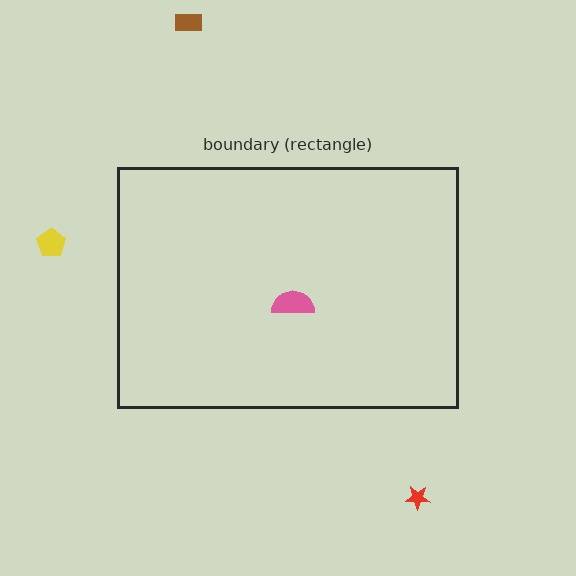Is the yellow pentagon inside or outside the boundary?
Outside.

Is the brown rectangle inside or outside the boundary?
Outside.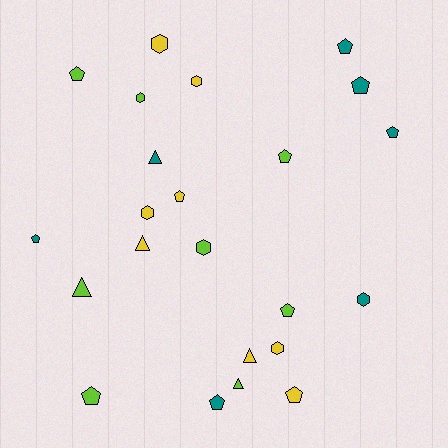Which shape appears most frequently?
Pentagon, with 11 objects.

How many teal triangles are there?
There is 1 teal triangle.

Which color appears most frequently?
Yellow, with 8 objects.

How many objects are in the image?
There are 23 objects.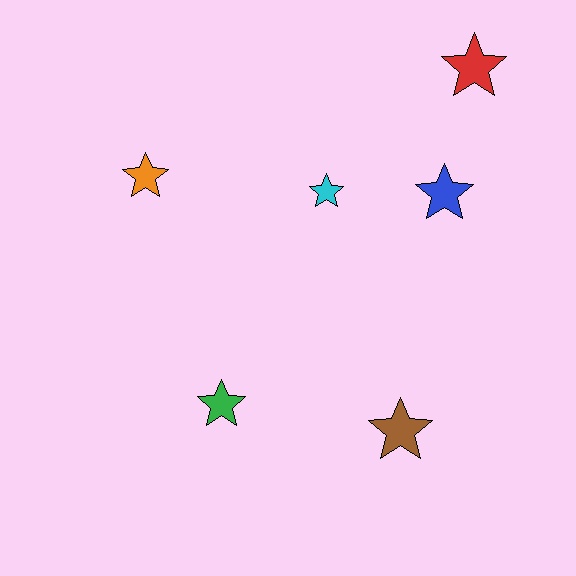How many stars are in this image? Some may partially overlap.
There are 6 stars.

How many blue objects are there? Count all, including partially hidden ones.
There is 1 blue object.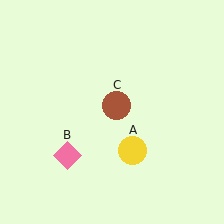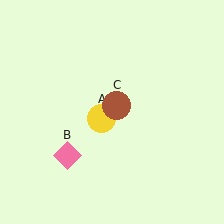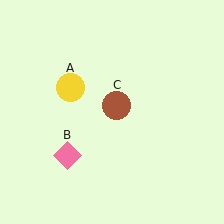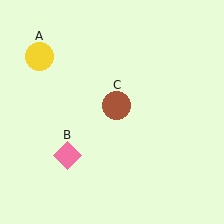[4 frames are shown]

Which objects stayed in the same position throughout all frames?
Pink diamond (object B) and brown circle (object C) remained stationary.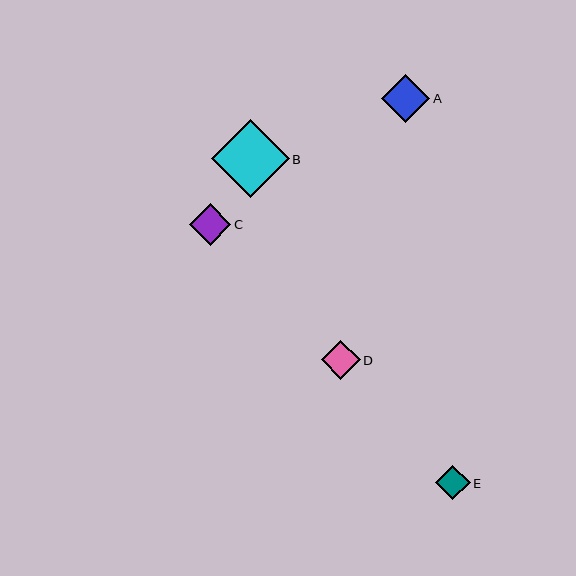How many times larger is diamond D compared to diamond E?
Diamond D is approximately 1.1 times the size of diamond E.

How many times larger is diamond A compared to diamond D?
Diamond A is approximately 1.2 times the size of diamond D.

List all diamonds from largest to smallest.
From largest to smallest: B, A, C, D, E.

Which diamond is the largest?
Diamond B is the largest with a size of approximately 78 pixels.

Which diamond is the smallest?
Diamond E is the smallest with a size of approximately 34 pixels.